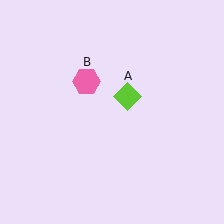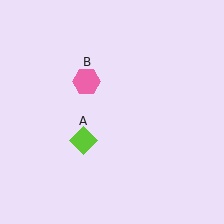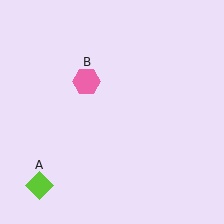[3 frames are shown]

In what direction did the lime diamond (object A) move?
The lime diamond (object A) moved down and to the left.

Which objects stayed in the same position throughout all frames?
Pink hexagon (object B) remained stationary.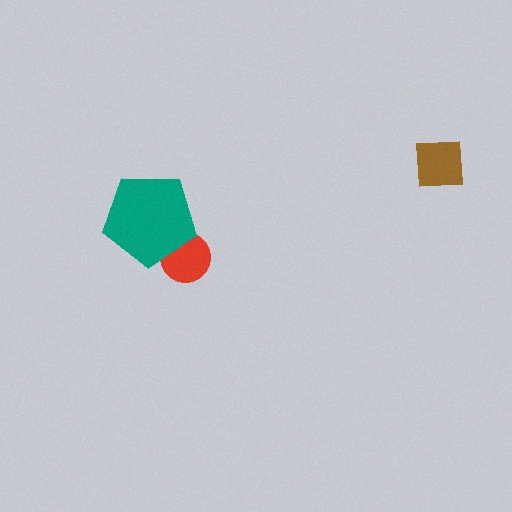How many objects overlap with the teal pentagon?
1 object overlaps with the teal pentagon.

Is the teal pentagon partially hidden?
No, no other shape covers it.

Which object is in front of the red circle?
The teal pentagon is in front of the red circle.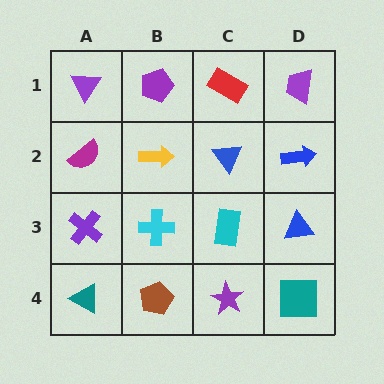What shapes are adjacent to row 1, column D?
A blue arrow (row 2, column D), a red rectangle (row 1, column C).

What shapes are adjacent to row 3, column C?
A blue triangle (row 2, column C), a purple star (row 4, column C), a cyan cross (row 3, column B), a blue triangle (row 3, column D).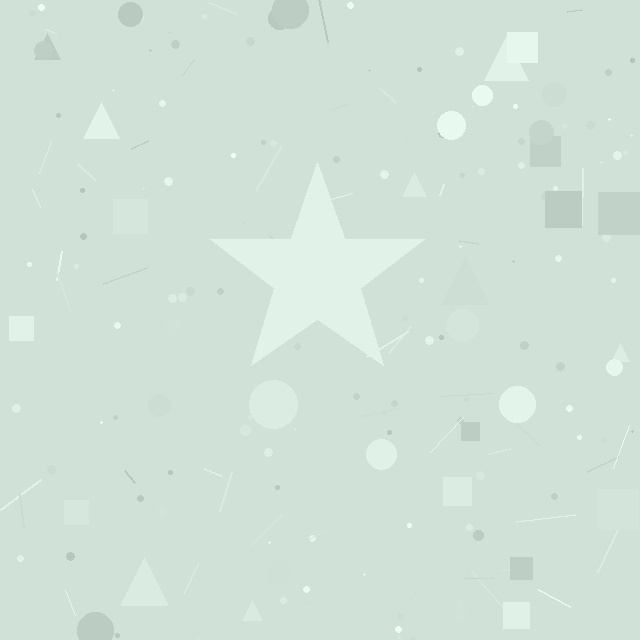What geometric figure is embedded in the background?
A star is embedded in the background.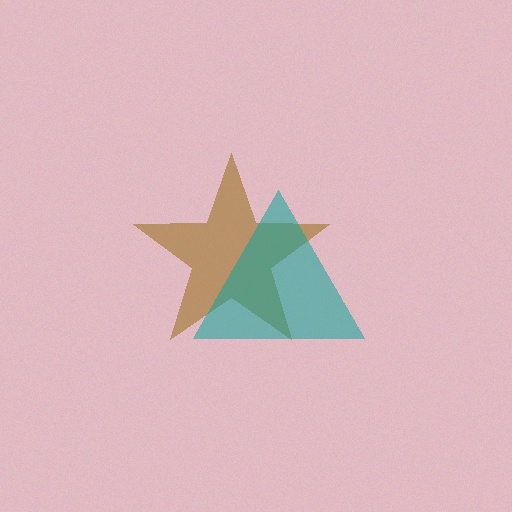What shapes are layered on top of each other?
The layered shapes are: a brown star, a teal triangle.